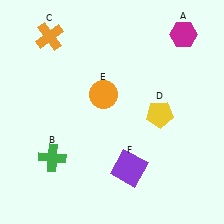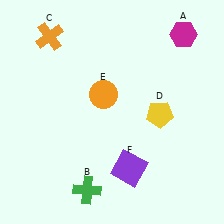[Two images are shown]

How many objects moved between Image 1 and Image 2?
1 object moved between the two images.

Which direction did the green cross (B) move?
The green cross (B) moved right.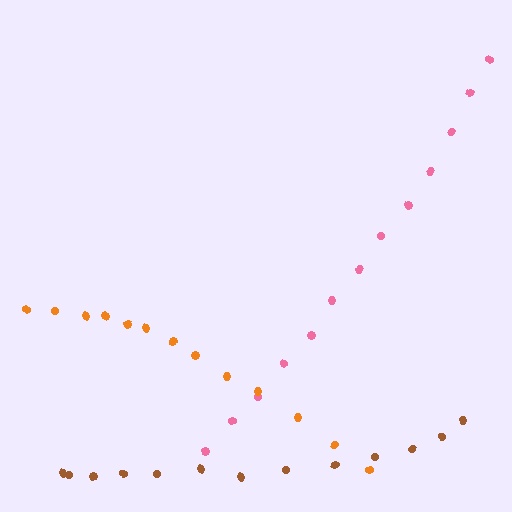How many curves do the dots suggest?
There are 3 distinct paths.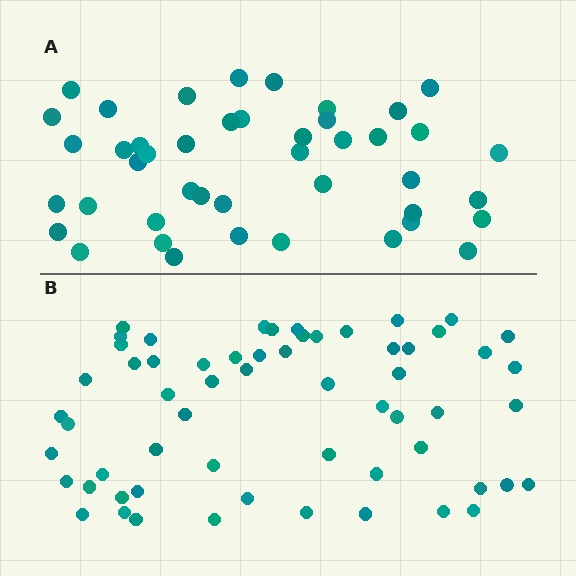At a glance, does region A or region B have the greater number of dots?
Region B (the bottom region) has more dots.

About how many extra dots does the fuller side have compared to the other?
Region B has approximately 15 more dots than region A.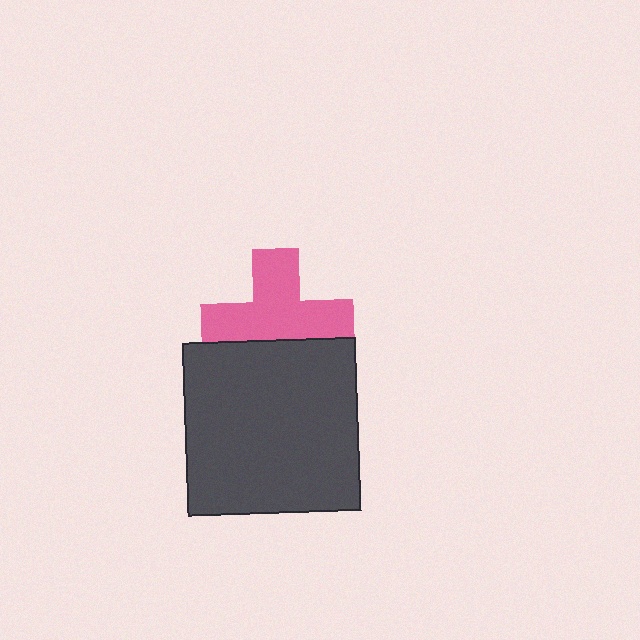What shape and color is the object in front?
The object in front is a dark gray square.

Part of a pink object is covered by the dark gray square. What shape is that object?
It is a cross.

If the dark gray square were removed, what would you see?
You would see the complete pink cross.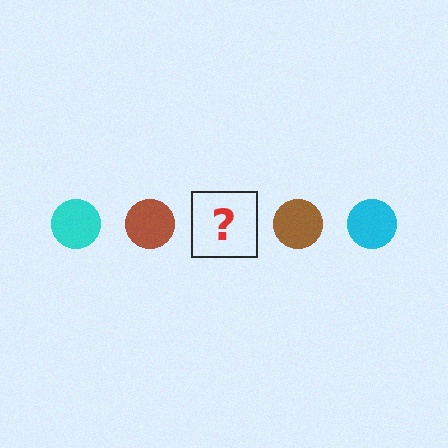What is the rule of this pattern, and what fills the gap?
The rule is that the pattern cycles through cyan, brown circles. The gap should be filled with a cyan circle.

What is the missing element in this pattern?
The missing element is a cyan circle.